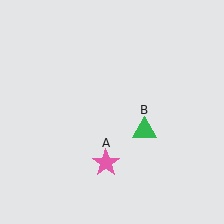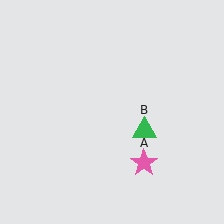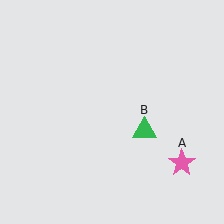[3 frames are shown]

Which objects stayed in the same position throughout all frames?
Green triangle (object B) remained stationary.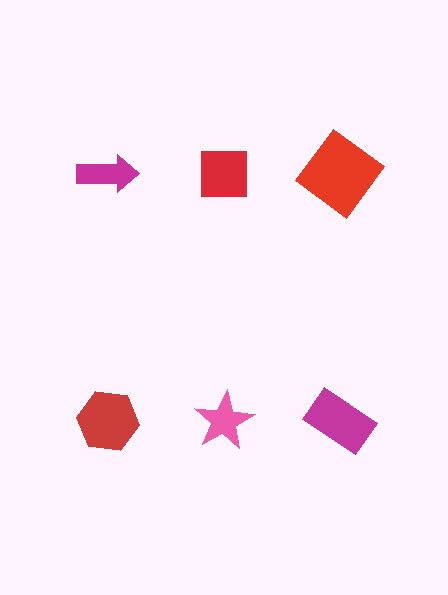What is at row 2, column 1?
A red hexagon.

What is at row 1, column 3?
A red diamond.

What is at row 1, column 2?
A red square.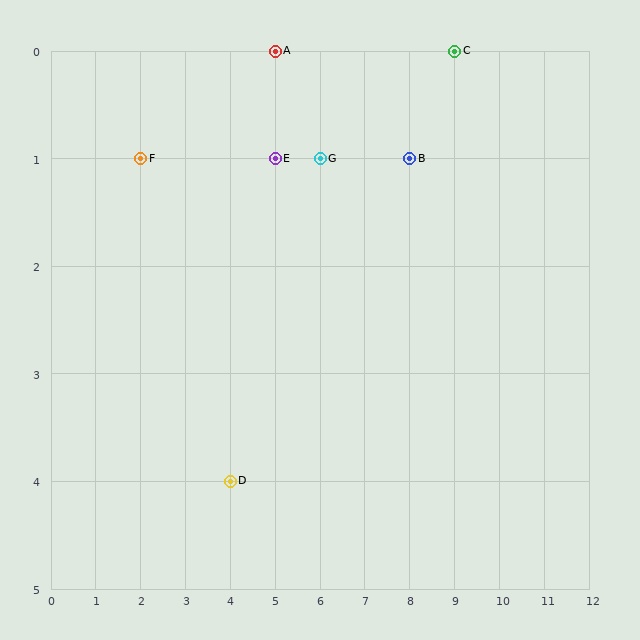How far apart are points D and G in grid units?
Points D and G are 2 columns and 3 rows apart (about 3.6 grid units diagonally).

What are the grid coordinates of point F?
Point F is at grid coordinates (2, 1).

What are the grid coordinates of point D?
Point D is at grid coordinates (4, 4).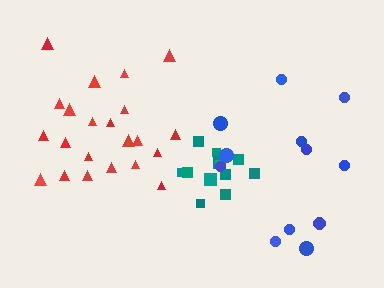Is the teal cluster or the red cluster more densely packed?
Teal.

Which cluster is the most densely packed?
Teal.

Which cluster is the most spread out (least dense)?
Blue.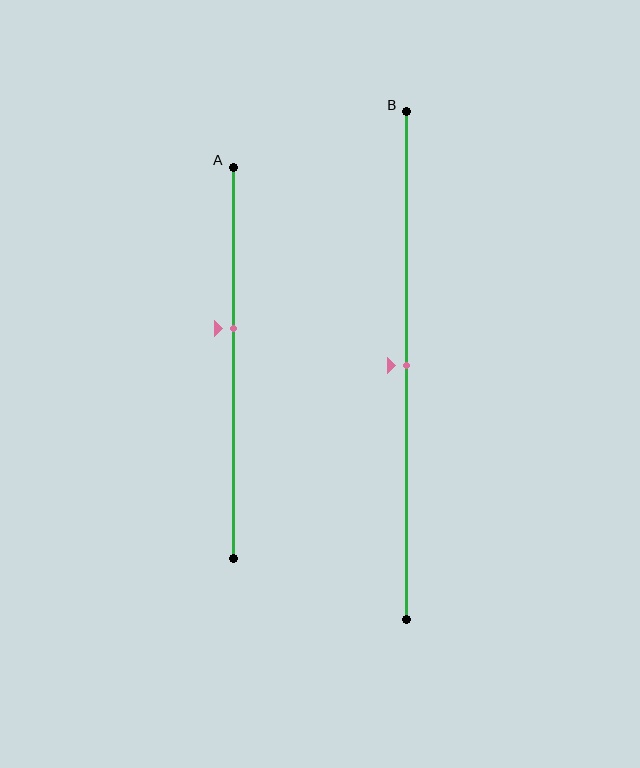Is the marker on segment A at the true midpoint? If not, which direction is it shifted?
No, the marker on segment A is shifted upward by about 9% of the segment length.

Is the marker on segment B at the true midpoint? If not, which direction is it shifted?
Yes, the marker on segment B is at the true midpoint.